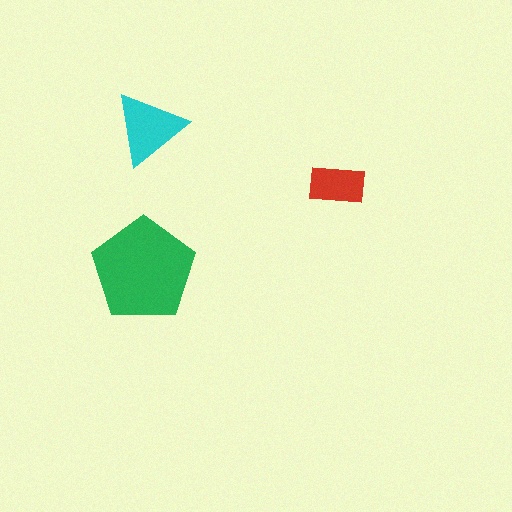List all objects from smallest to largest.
The red rectangle, the cyan triangle, the green pentagon.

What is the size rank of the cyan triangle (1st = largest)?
2nd.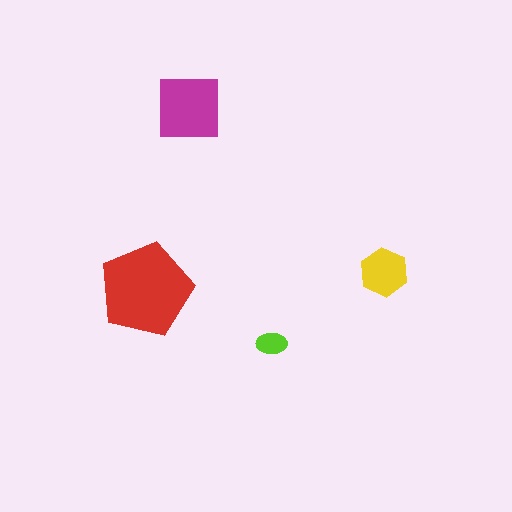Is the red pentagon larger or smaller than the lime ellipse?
Larger.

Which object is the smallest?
The lime ellipse.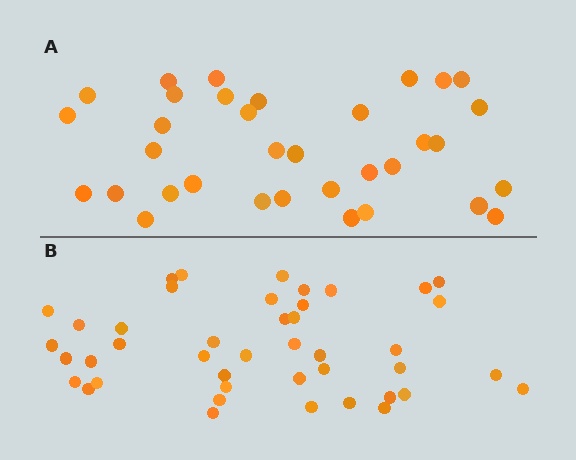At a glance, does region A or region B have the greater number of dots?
Region B (the bottom region) has more dots.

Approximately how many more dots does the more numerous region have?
Region B has roughly 8 or so more dots than region A.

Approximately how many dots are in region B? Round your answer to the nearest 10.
About 40 dots. (The exact count is 43, which rounds to 40.)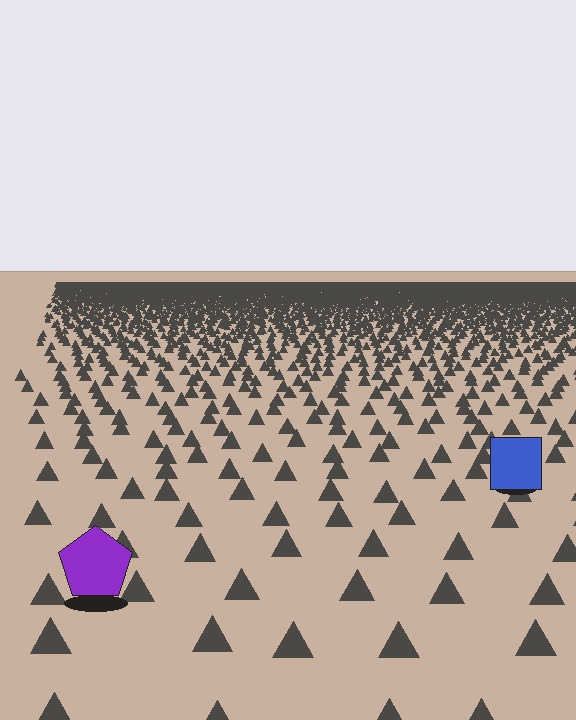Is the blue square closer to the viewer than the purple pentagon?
No. The purple pentagon is closer — you can tell from the texture gradient: the ground texture is coarser near it.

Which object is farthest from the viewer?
The blue square is farthest from the viewer. It appears smaller and the ground texture around it is denser.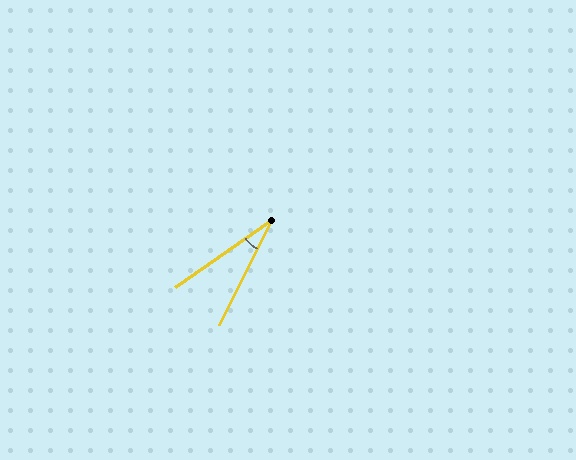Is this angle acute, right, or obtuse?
It is acute.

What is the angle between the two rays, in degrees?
Approximately 29 degrees.